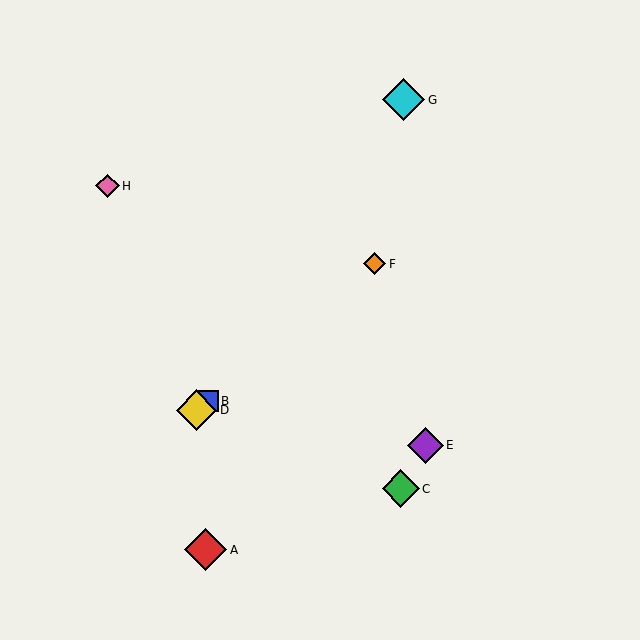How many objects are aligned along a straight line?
3 objects (B, D, F) are aligned along a straight line.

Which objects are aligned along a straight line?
Objects B, D, F are aligned along a straight line.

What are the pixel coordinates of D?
Object D is at (196, 410).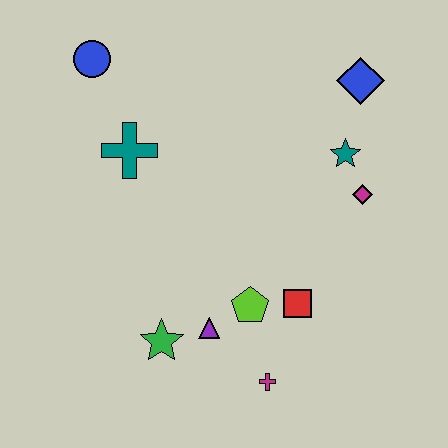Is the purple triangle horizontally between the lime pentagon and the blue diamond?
No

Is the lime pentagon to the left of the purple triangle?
No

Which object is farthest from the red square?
The blue circle is farthest from the red square.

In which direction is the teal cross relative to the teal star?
The teal cross is to the left of the teal star.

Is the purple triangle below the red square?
Yes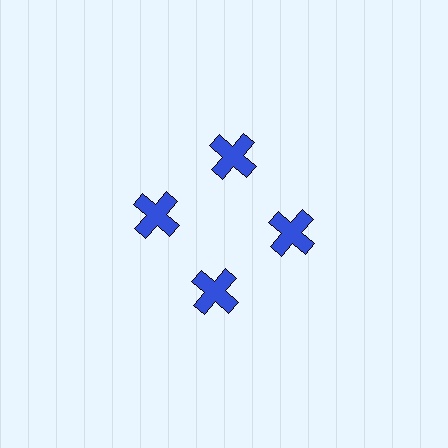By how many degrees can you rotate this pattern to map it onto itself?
The pattern maps onto itself every 90 degrees of rotation.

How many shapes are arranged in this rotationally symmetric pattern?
There are 4 shapes, arranged in 4 groups of 1.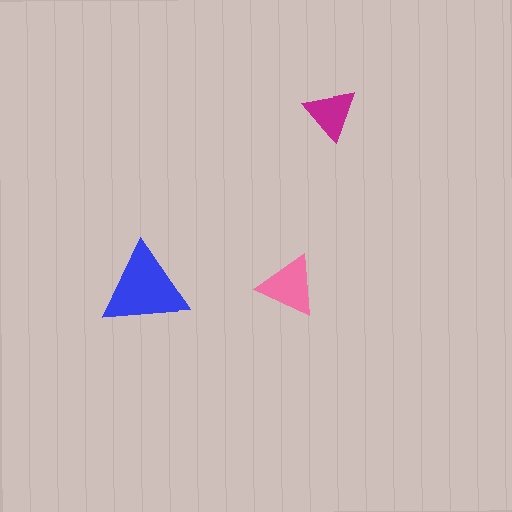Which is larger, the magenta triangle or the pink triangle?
The pink one.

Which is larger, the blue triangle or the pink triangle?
The blue one.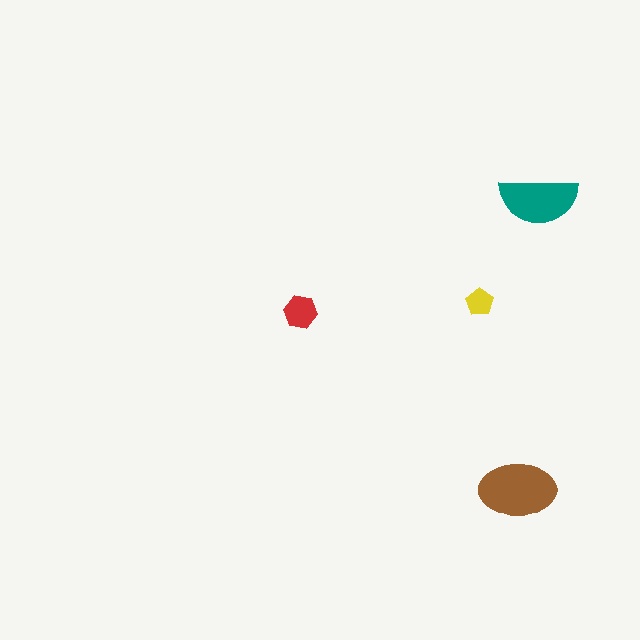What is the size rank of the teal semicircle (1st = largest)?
2nd.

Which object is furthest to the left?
The red hexagon is leftmost.